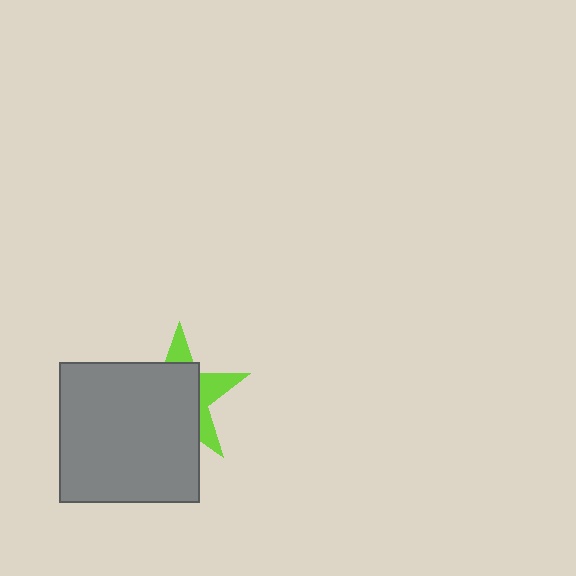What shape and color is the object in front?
The object in front is a gray square.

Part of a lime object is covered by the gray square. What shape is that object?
It is a star.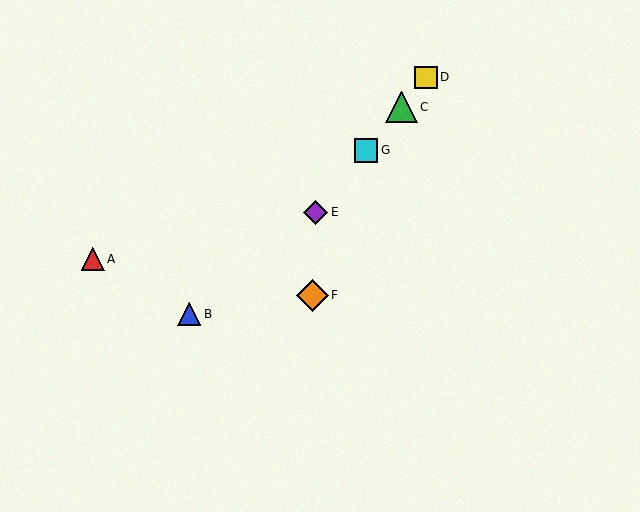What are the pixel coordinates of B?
Object B is at (189, 314).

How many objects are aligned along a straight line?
4 objects (C, D, E, G) are aligned along a straight line.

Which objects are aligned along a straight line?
Objects C, D, E, G are aligned along a straight line.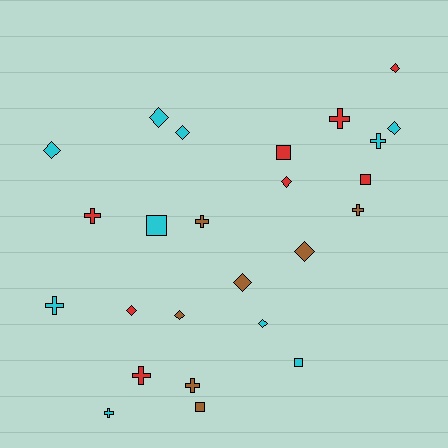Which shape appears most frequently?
Diamond, with 11 objects.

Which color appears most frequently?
Cyan, with 10 objects.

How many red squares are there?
There are 2 red squares.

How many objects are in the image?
There are 25 objects.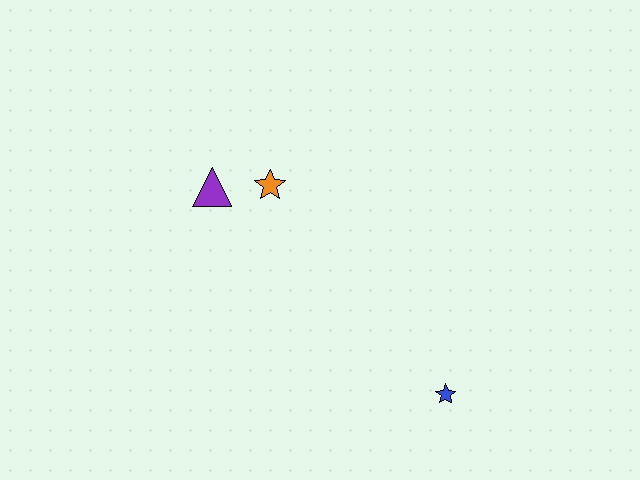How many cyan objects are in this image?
There are no cyan objects.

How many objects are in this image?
There are 3 objects.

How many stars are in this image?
There are 2 stars.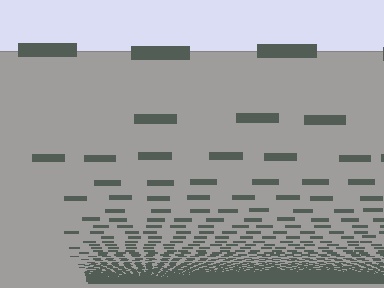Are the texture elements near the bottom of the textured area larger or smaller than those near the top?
Smaller. The gradient is inverted — elements near the bottom are smaller and denser.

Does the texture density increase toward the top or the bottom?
Density increases toward the bottom.